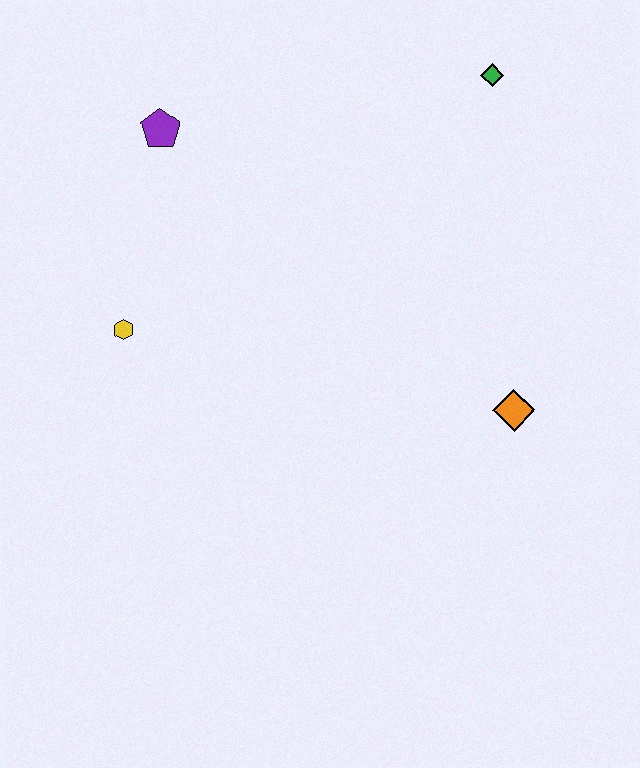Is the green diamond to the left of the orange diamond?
Yes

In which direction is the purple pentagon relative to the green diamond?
The purple pentagon is to the left of the green diamond.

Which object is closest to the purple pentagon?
The yellow hexagon is closest to the purple pentagon.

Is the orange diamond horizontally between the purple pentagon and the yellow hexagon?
No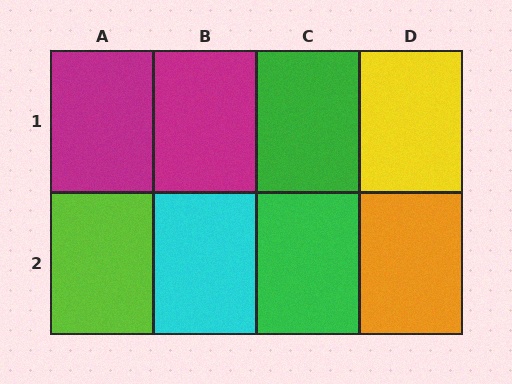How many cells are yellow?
1 cell is yellow.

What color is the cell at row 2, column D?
Orange.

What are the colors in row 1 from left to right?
Magenta, magenta, green, yellow.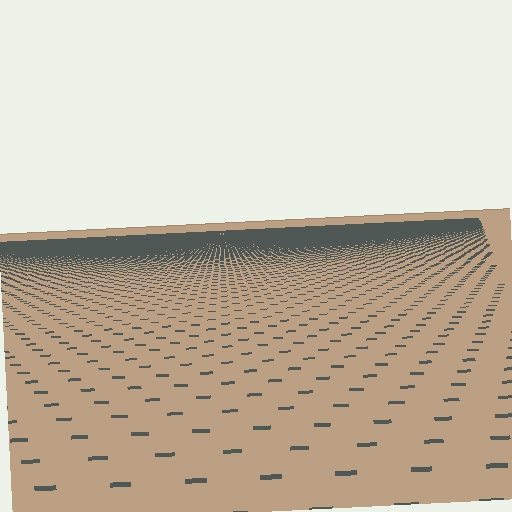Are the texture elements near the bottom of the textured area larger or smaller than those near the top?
Larger. Near the bottom, elements are closer to the viewer and appear at a bigger on-screen size.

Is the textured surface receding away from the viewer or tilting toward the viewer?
The surface is receding away from the viewer. Texture elements get smaller and denser toward the top.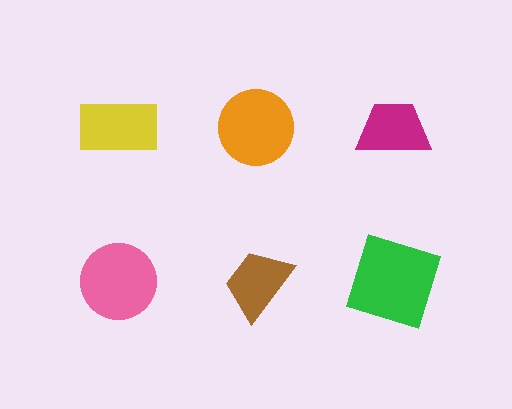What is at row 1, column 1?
A yellow rectangle.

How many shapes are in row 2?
3 shapes.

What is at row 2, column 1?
A pink circle.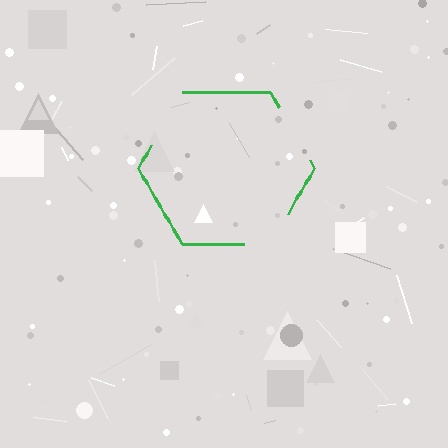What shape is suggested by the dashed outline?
The dashed outline suggests a hexagon.